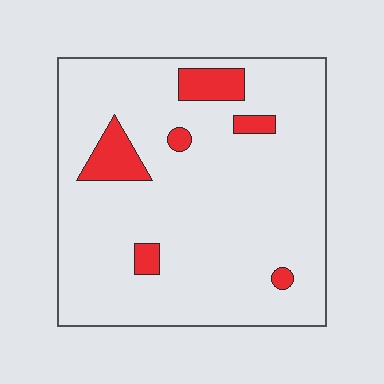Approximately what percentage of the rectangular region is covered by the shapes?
Approximately 10%.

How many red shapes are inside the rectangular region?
6.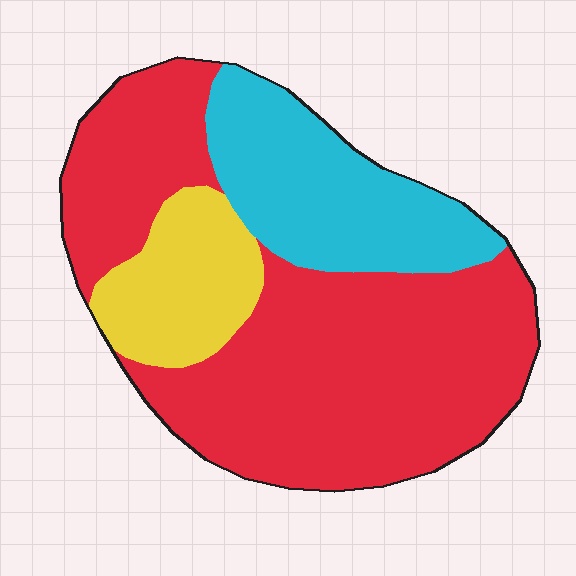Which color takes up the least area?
Yellow, at roughly 15%.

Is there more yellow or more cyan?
Cyan.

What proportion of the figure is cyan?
Cyan takes up less than a quarter of the figure.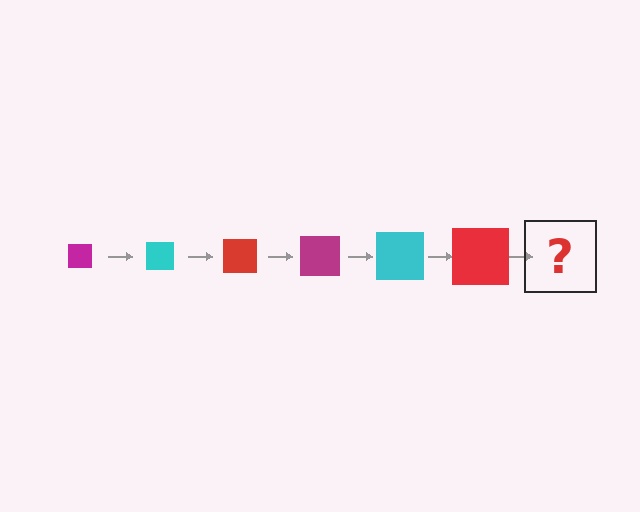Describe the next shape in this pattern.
It should be a magenta square, larger than the previous one.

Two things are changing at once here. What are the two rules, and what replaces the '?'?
The two rules are that the square grows larger each step and the color cycles through magenta, cyan, and red. The '?' should be a magenta square, larger than the previous one.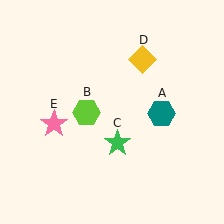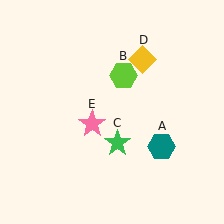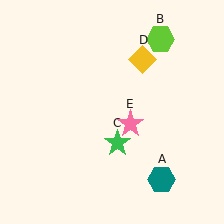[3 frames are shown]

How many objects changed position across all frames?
3 objects changed position: teal hexagon (object A), lime hexagon (object B), pink star (object E).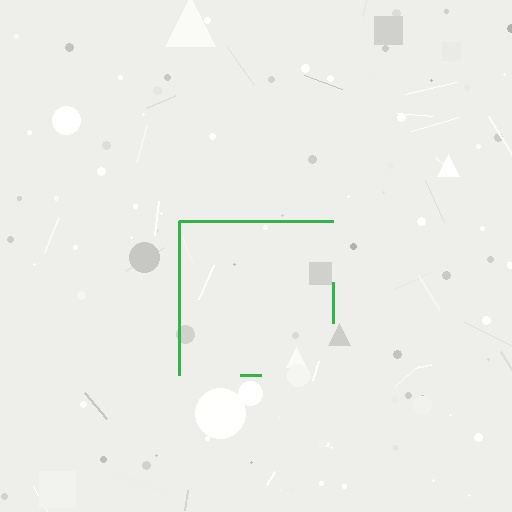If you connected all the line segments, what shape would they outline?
They would outline a square.